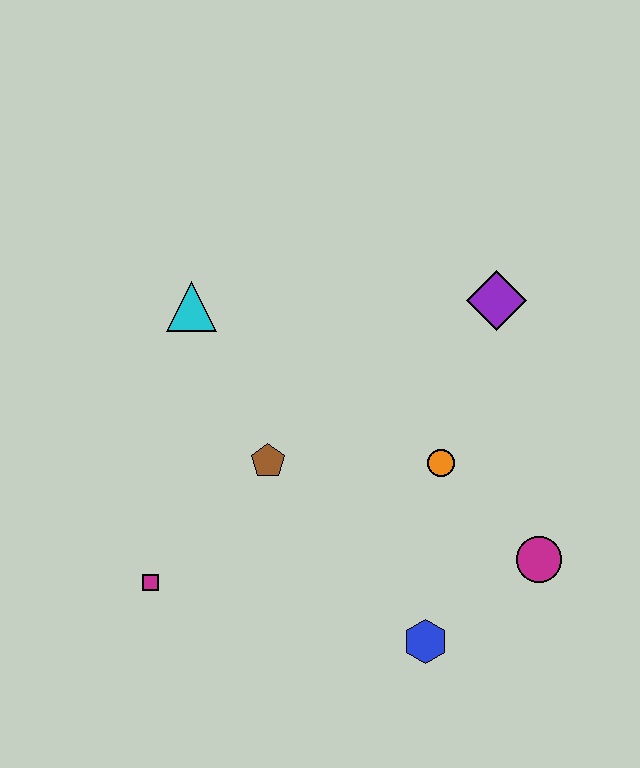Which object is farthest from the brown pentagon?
The magenta circle is farthest from the brown pentagon.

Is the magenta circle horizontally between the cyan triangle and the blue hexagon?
No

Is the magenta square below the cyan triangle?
Yes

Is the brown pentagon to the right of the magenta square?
Yes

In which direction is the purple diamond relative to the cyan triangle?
The purple diamond is to the right of the cyan triangle.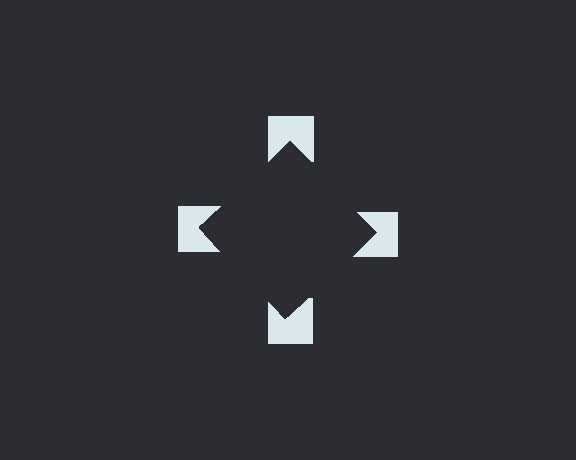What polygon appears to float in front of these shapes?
An illusory square — its edges are inferred from the aligned wedge cuts in the notched squares, not physically drawn.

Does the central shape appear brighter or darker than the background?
It typically appears slightly darker than the background, even though no actual brightness change is drawn.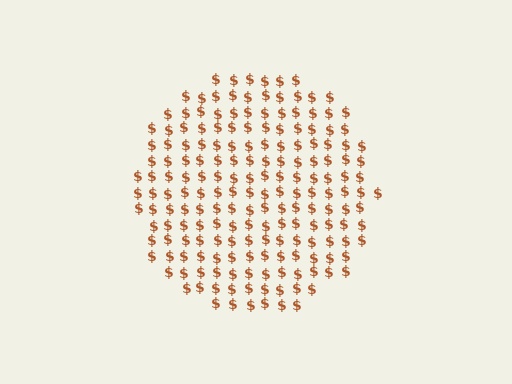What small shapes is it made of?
It is made of small dollar signs.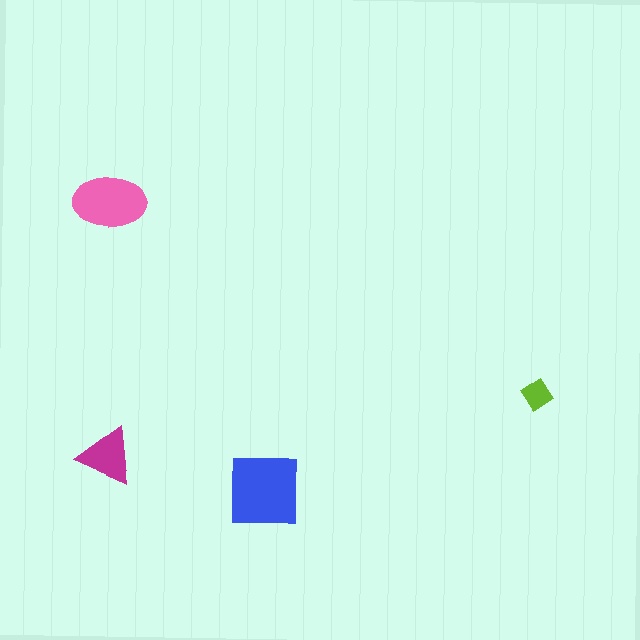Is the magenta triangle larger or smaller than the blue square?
Smaller.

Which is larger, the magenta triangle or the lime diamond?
The magenta triangle.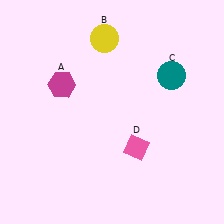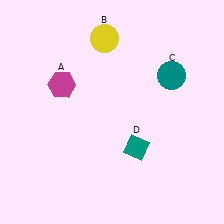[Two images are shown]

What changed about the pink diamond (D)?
In Image 1, D is pink. In Image 2, it changed to teal.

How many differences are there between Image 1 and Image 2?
There is 1 difference between the two images.